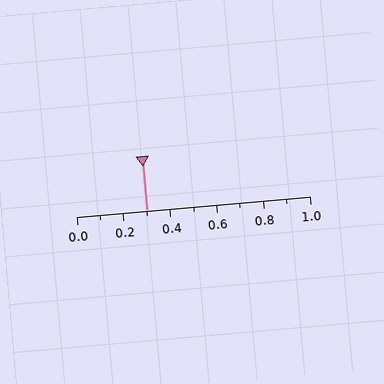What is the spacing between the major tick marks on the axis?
The major ticks are spaced 0.2 apart.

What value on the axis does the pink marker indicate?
The marker indicates approximately 0.3.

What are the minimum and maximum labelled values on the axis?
The axis runs from 0.0 to 1.0.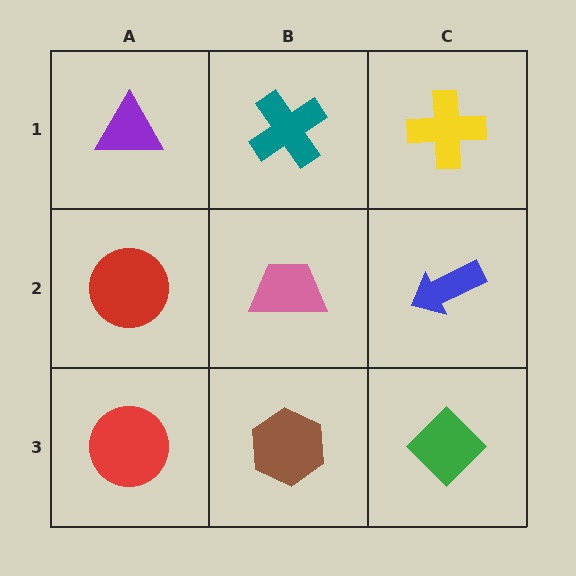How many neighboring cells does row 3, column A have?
2.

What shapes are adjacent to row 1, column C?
A blue arrow (row 2, column C), a teal cross (row 1, column B).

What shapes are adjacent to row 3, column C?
A blue arrow (row 2, column C), a brown hexagon (row 3, column B).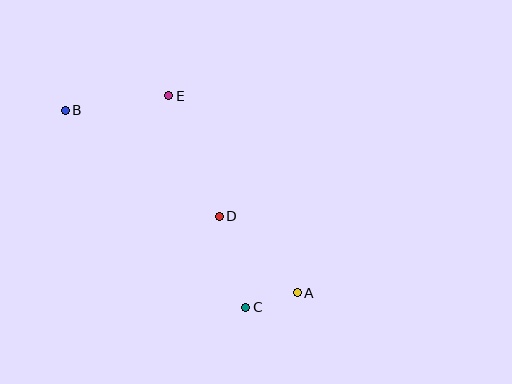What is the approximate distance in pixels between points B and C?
The distance between B and C is approximately 267 pixels.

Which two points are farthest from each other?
Points A and B are farthest from each other.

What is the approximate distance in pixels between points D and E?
The distance between D and E is approximately 131 pixels.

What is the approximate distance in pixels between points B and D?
The distance between B and D is approximately 187 pixels.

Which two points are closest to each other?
Points A and C are closest to each other.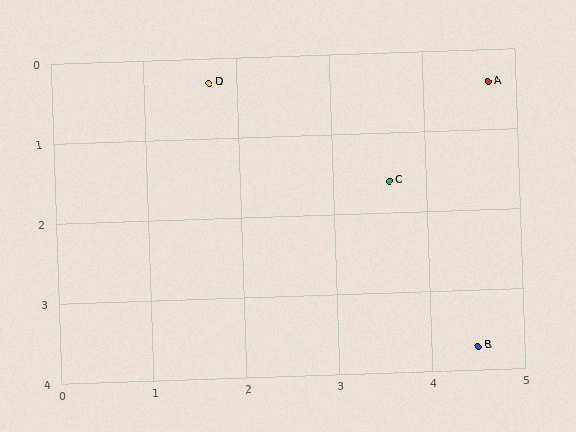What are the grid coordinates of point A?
Point A is at approximately (4.7, 0.4).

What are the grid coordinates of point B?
Point B is at approximately (4.5, 3.7).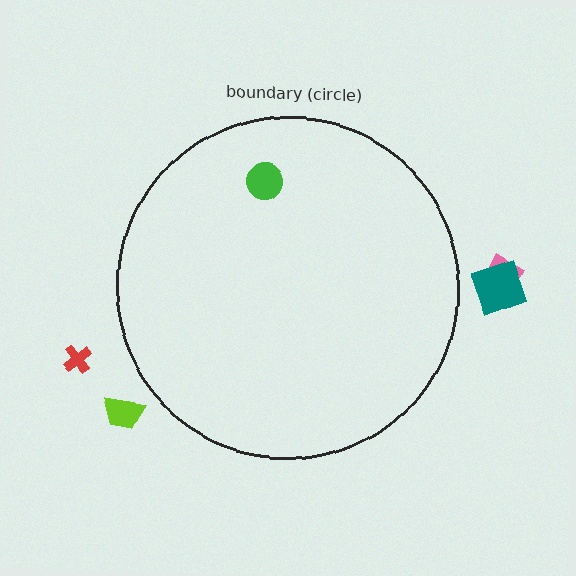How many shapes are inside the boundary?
1 inside, 4 outside.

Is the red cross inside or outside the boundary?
Outside.